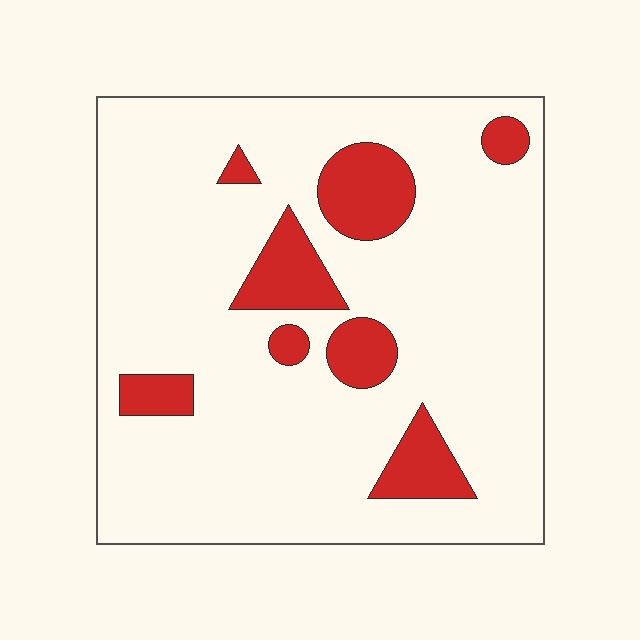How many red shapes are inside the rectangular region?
8.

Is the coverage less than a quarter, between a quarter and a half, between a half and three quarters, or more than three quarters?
Less than a quarter.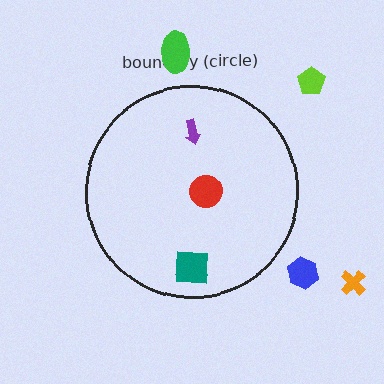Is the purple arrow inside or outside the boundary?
Inside.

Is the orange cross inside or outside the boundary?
Outside.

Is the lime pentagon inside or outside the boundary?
Outside.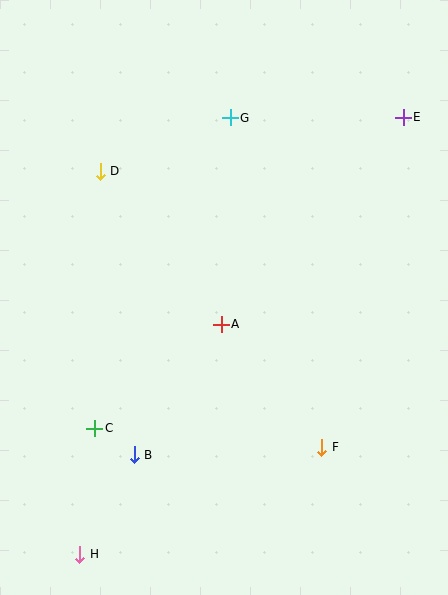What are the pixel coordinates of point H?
Point H is at (80, 554).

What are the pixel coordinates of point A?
Point A is at (221, 324).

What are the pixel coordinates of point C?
Point C is at (95, 428).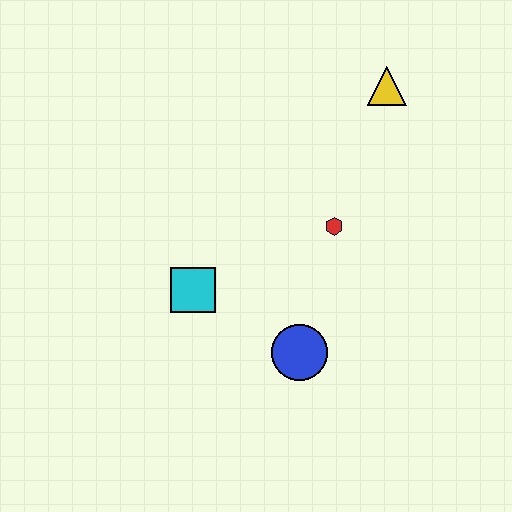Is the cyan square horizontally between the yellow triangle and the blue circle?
No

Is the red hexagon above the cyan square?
Yes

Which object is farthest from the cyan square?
The yellow triangle is farthest from the cyan square.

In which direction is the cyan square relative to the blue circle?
The cyan square is to the left of the blue circle.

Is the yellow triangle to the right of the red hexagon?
Yes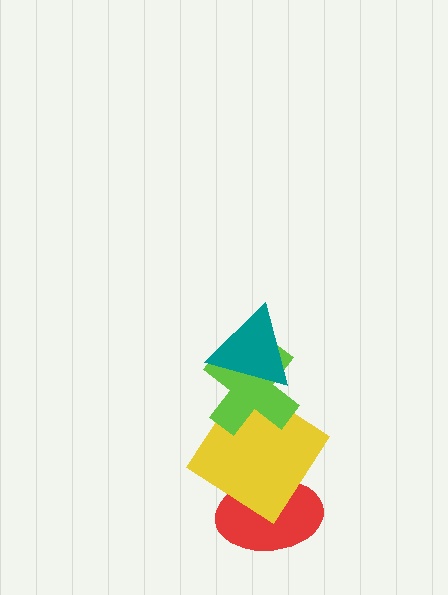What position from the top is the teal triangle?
The teal triangle is 1st from the top.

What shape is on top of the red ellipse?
The yellow diamond is on top of the red ellipse.